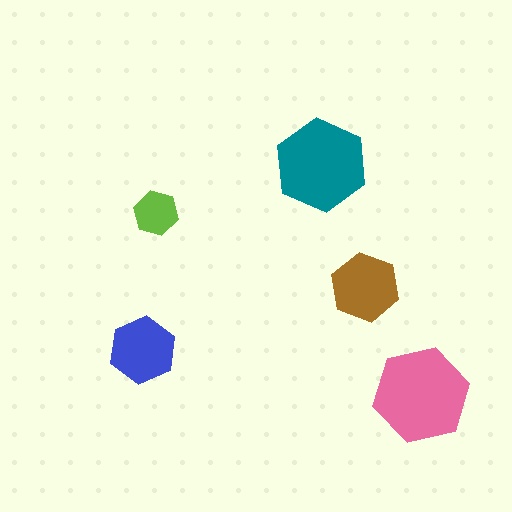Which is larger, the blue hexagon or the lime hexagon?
The blue one.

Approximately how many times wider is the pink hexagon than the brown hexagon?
About 1.5 times wider.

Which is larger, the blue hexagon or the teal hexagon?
The teal one.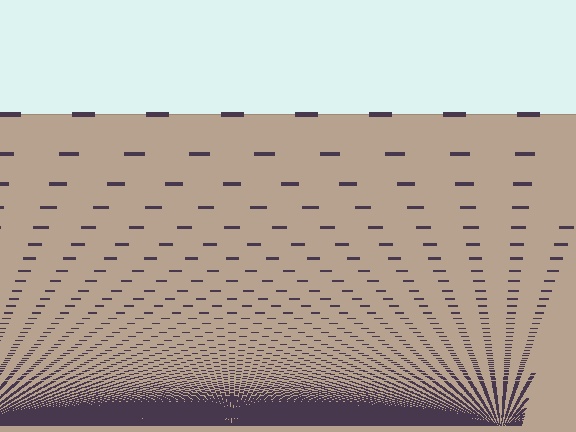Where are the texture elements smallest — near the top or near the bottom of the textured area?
Near the bottom.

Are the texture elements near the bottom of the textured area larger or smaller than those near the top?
Smaller. The gradient is inverted — elements near the bottom are smaller and denser.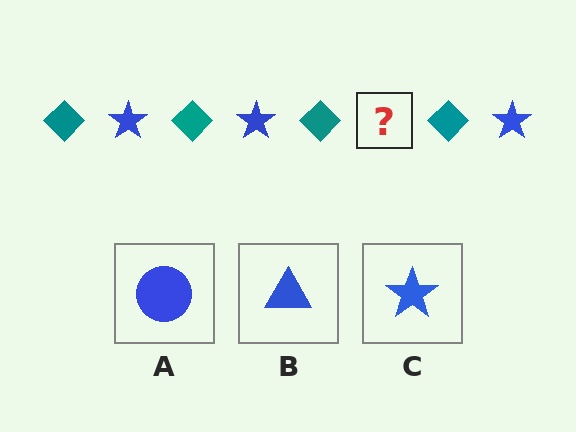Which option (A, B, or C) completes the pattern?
C.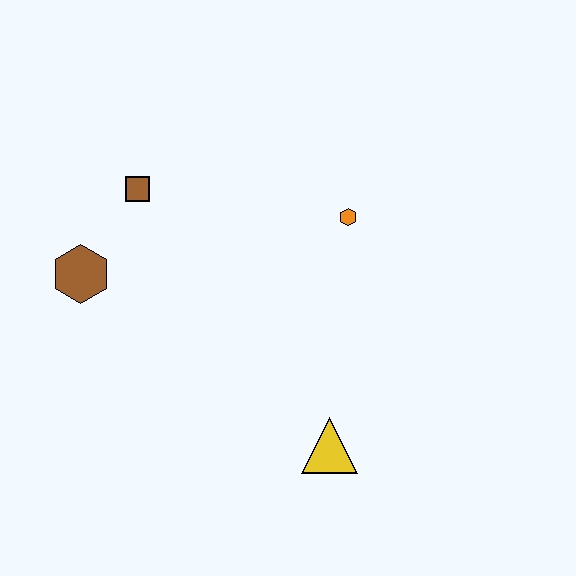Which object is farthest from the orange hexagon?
The brown hexagon is farthest from the orange hexagon.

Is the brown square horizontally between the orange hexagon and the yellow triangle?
No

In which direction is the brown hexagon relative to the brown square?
The brown hexagon is below the brown square.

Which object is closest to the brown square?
The brown hexagon is closest to the brown square.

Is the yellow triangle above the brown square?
No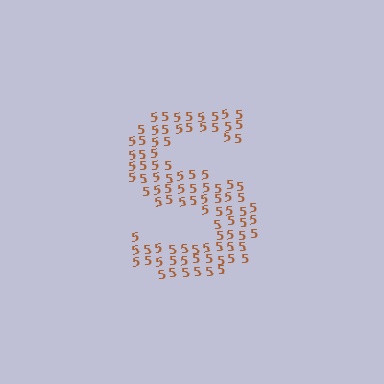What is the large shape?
The large shape is the letter S.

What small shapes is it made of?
It is made of small digit 5's.